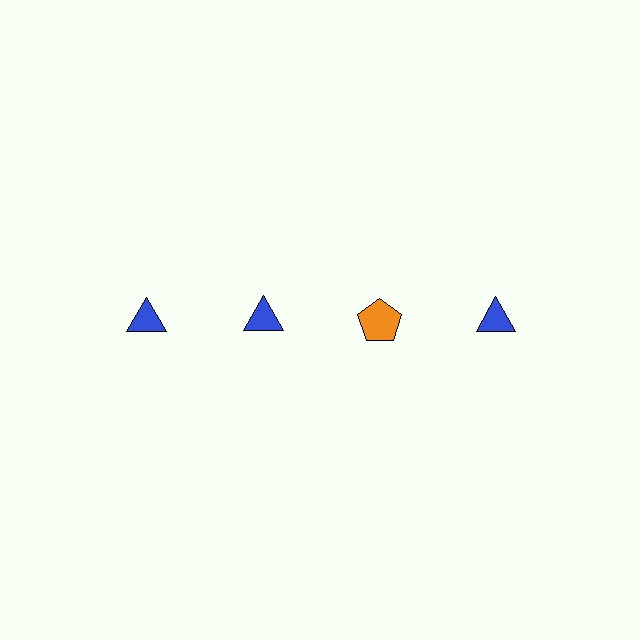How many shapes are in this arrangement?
There are 4 shapes arranged in a grid pattern.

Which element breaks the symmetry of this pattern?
The orange pentagon in the top row, center column breaks the symmetry. All other shapes are blue triangles.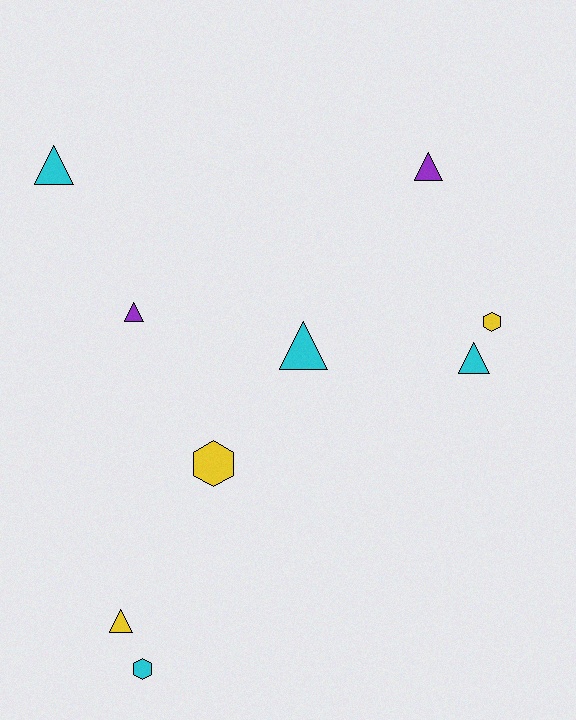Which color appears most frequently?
Cyan, with 4 objects.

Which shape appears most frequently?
Triangle, with 6 objects.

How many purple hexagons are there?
There are no purple hexagons.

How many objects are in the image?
There are 9 objects.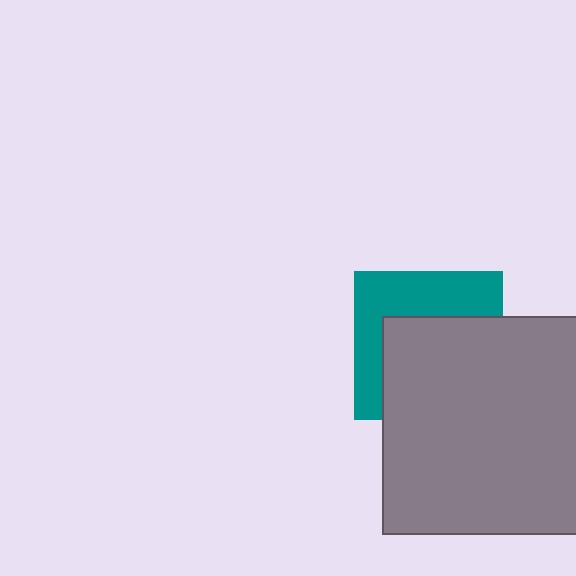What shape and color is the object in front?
The object in front is a gray rectangle.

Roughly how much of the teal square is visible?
A small part of it is visible (roughly 43%).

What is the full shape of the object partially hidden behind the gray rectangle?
The partially hidden object is a teal square.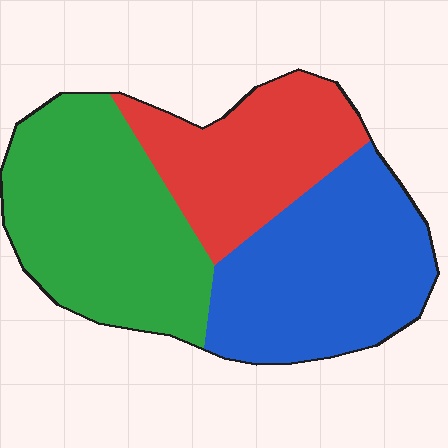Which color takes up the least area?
Red, at roughly 25%.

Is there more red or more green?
Green.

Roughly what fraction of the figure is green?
Green covers roughly 40% of the figure.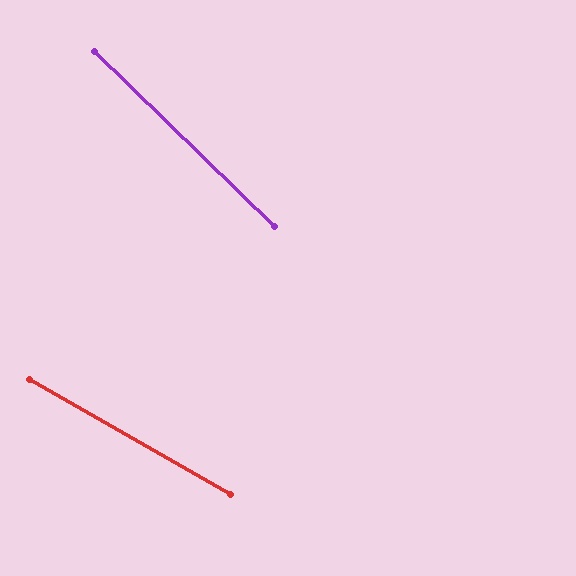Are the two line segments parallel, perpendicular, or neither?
Neither parallel nor perpendicular — they differ by about 14°.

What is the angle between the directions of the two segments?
Approximately 14 degrees.